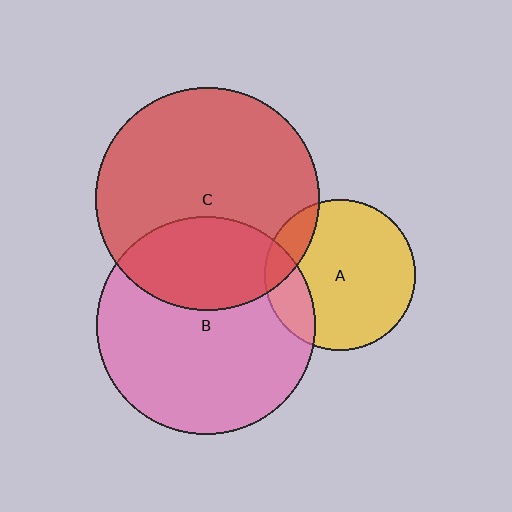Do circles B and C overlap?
Yes.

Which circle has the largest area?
Circle C (red).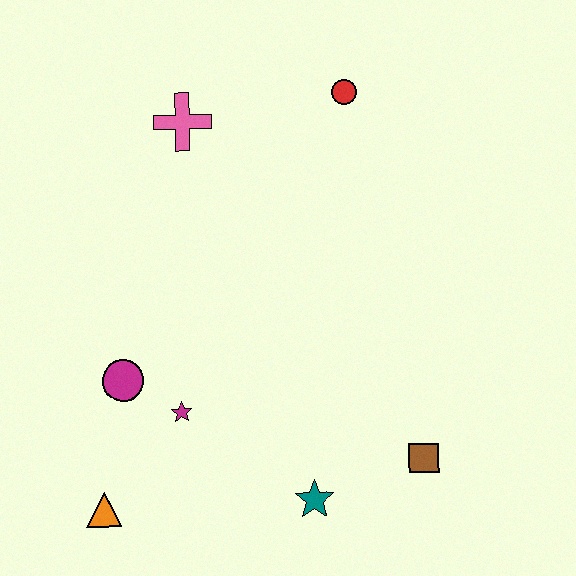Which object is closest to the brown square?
The teal star is closest to the brown square.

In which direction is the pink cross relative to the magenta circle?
The pink cross is above the magenta circle.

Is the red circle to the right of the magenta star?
Yes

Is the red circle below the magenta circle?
No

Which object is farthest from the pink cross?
The brown square is farthest from the pink cross.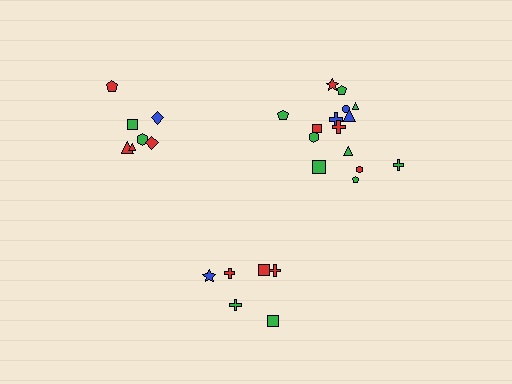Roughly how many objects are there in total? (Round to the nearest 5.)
Roughly 30 objects in total.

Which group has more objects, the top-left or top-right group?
The top-right group.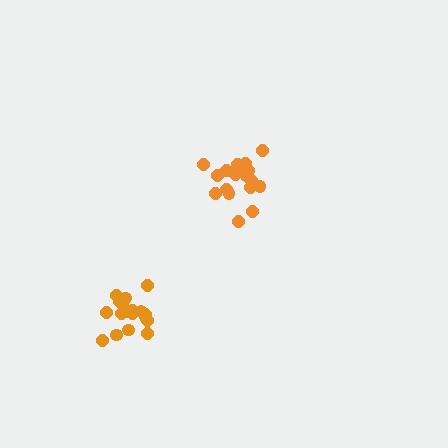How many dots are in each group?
Group 1: 19 dots, Group 2: 18 dots (37 total).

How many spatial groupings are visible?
There are 2 spatial groupings.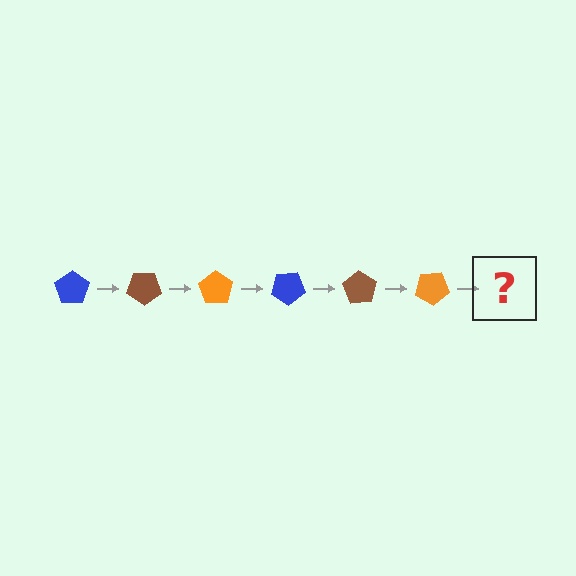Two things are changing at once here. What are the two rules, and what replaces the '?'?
The two rules are that it rotates 35 degrees each step and the color cycles through blue, brown, and orange. The '?' should be a blue pentagon, rotated 210 degrees from the start.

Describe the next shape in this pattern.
It should be a blue pentagon, rotated 210 degrees from the start.